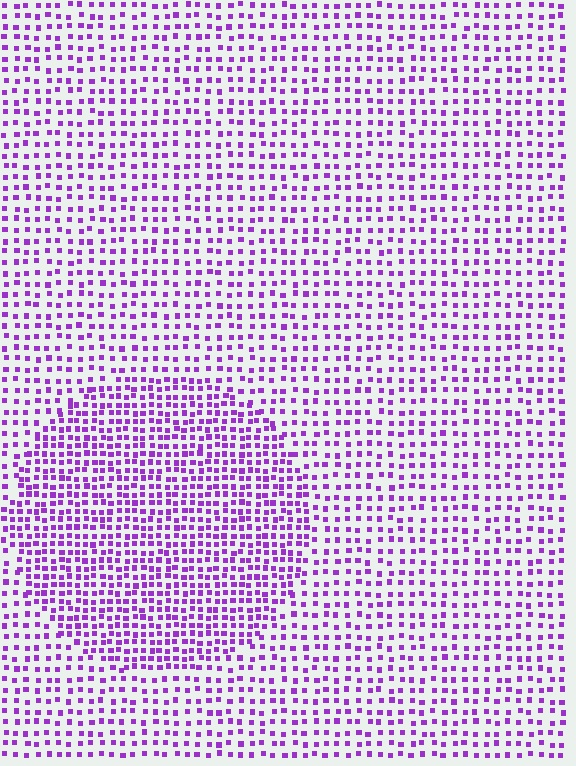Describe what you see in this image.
The image contains small purple elements arranged at two different densities. A circle-shaped region is visible where the elements are more densely packed than the surrounding area.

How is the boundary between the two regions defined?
The boundary is defined by a change in element density (approximately 1.7x ratio). All elements are the same color, size, and shape.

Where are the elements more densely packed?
The elements are more densely packed inside the circle boundary.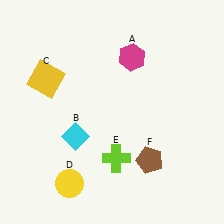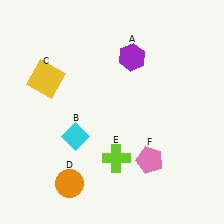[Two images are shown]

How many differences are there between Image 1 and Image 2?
There are 3 differences between the two images.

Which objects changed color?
A changed from magenta to purple. D changed from yellow to orange. F changed from brown to pink.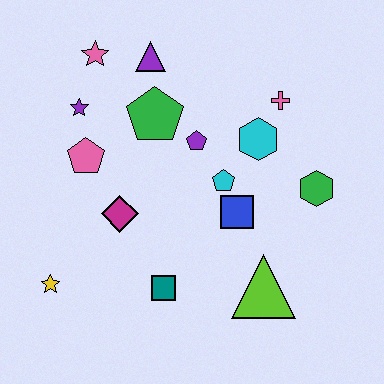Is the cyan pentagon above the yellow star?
Yes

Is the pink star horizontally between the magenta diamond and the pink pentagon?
Yes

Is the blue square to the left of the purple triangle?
No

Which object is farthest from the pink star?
The lime triangle is farthest from the pink star.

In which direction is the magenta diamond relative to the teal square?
The magenta diamond is above the teal square.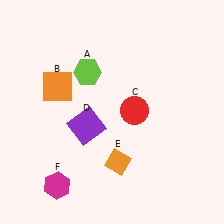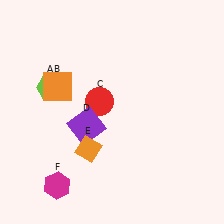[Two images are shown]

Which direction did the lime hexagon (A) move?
The lime hexagon (A) moved left.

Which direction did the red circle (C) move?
The red circle (C) moved left.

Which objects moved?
The objects that moved are: the lime hexagon (A), the red circle (C), the orange diamond (E).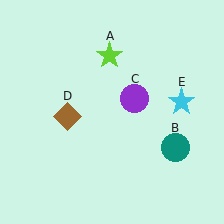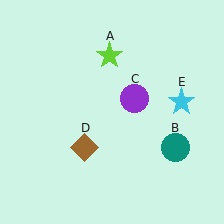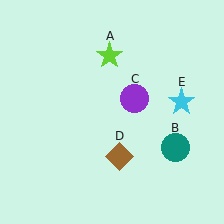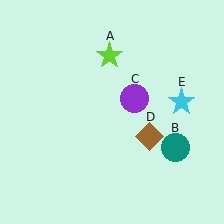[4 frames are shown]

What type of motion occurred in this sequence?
The brown diamond (object D) rotated counterclockwise around the center of the scene.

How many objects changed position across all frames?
1 object changed position: brown diamond (object D).